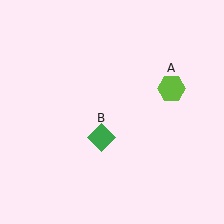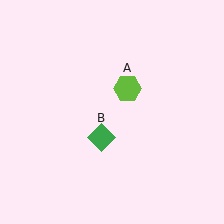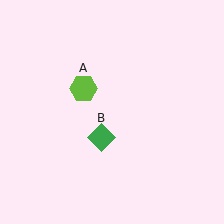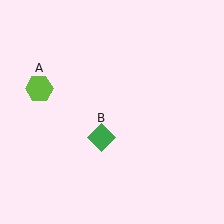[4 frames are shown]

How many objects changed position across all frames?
1 object changed position: lime hexagon (object A).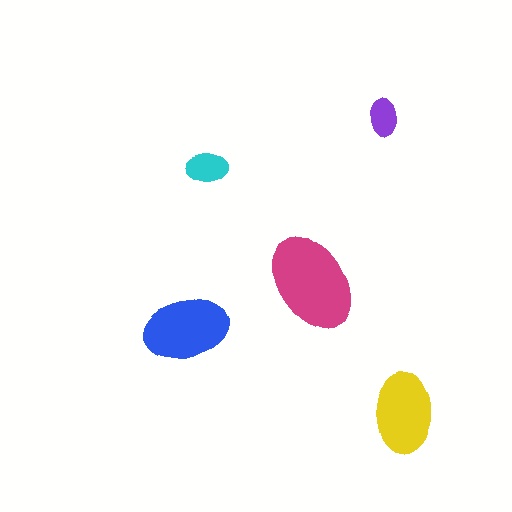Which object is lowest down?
The yellow ellipse is bottommost.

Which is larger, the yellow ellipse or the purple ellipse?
The yellow one.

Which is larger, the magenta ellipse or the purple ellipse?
The magenta one.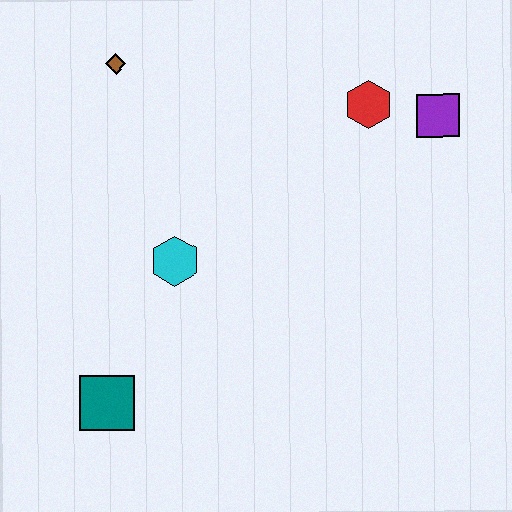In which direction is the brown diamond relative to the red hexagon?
The brown diamond is to the left of the red hexagon.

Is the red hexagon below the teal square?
No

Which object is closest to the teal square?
The cyan hexagon is closest to the teal square.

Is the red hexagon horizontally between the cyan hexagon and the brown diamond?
No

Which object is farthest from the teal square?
The purple square is farthest from the teal square.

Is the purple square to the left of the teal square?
No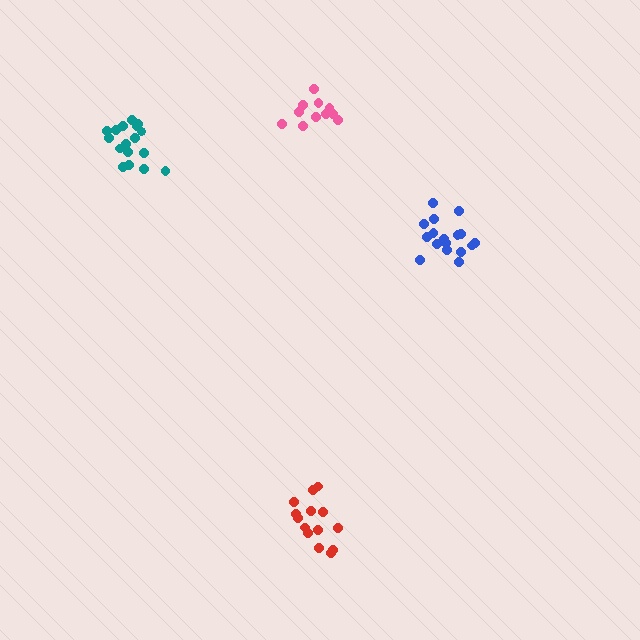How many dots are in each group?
Group 1: 17 dots, Group 2: 17 dots, Group 3: 12 dots, Group 4: 14 dots (60 total).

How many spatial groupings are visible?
There are 4 spatial groupings.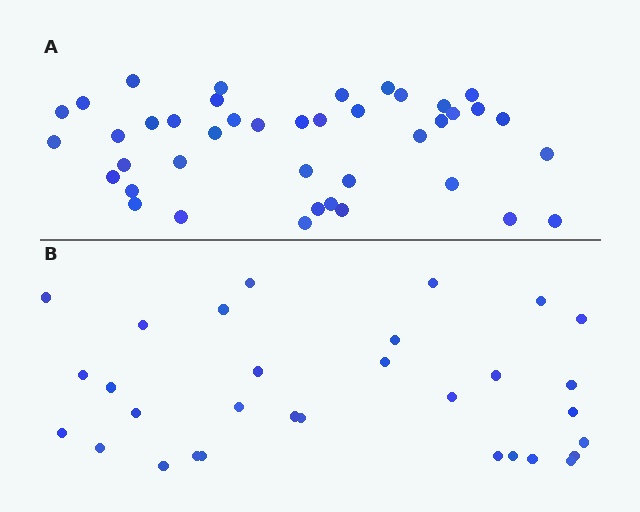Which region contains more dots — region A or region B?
Region A (the top region) has more dots.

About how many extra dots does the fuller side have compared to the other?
Region A has roughly 10 or so more dots than region B.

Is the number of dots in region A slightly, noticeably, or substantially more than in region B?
Region A has noticeably more, but not dramatically so. The ratio is roughly 1.3 to 1.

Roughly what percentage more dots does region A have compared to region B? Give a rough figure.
About 30% more.